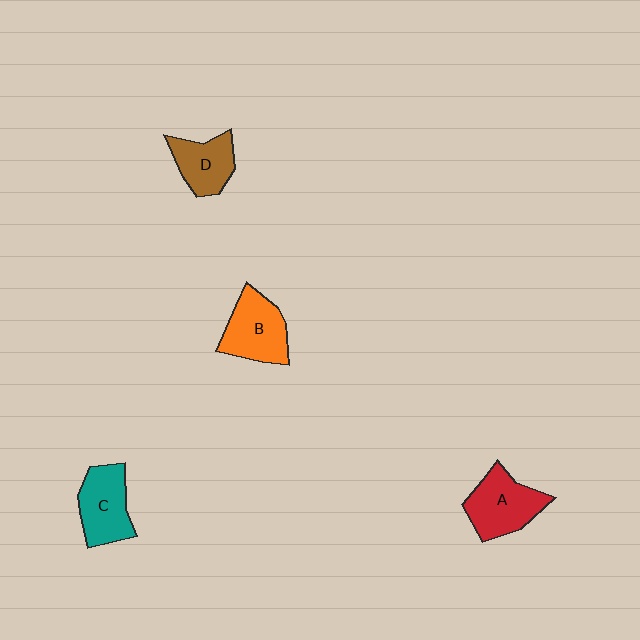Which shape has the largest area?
Shape A (red).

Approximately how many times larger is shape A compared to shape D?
Approximately 1.3 times.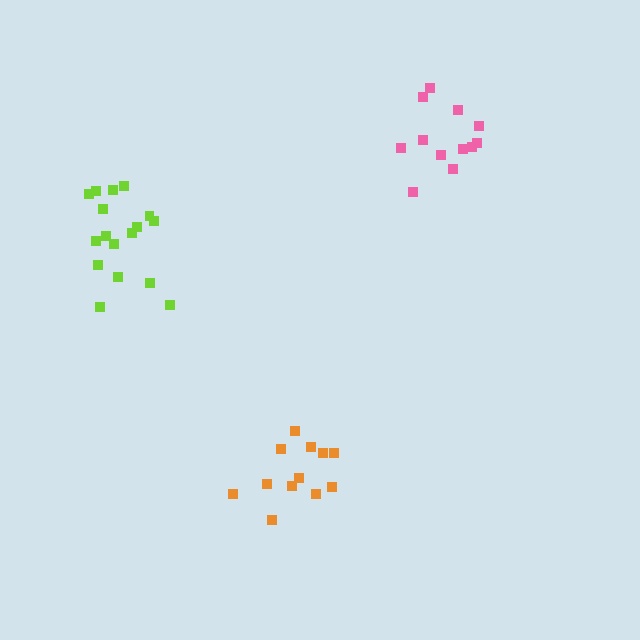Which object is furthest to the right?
The pink cluster is rightmost.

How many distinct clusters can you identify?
There are 3 distinct clusters.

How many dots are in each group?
Group 1: 12 dots, Group 2: 12 dots, Group 3: 17 dots (41 total).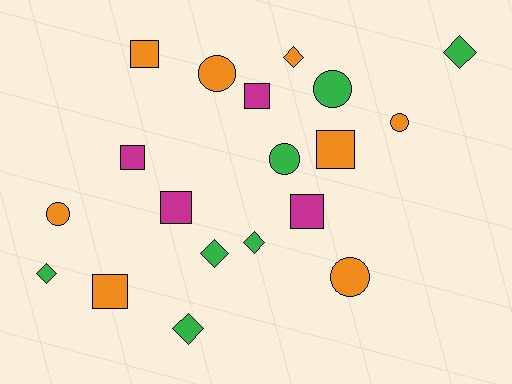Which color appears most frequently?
Orange, with 8 objects.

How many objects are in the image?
There are 19 objects.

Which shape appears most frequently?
Square, with 7 objects.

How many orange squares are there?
There are 3 orange squares.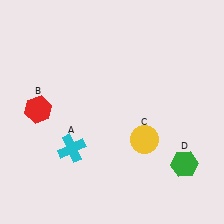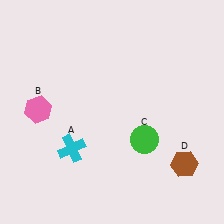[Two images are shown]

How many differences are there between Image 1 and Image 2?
There are 3 differences between the two images.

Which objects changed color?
B changed from red to pink. C changed from yellow to green. D changed from green to brown.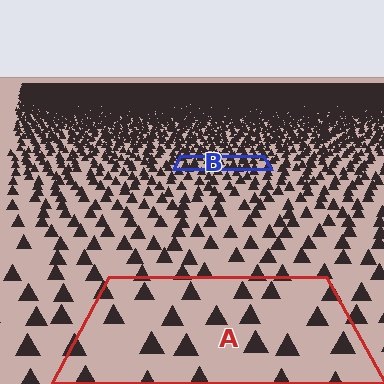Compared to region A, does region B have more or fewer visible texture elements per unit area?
Region B has more texture elements per unit area — they are packed more densely because it is farther away.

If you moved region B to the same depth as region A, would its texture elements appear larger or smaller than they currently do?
They would appear larger. At a closer depth, the same texture elements are projected at a bigger on-screen size.